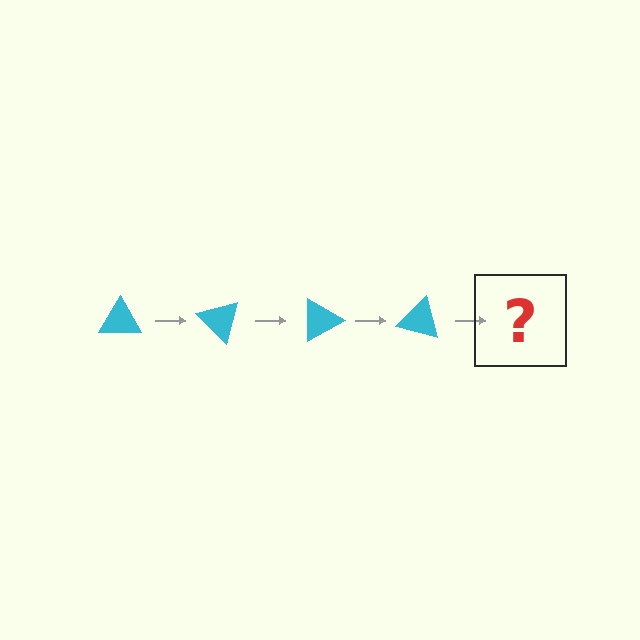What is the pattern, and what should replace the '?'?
The pattern is that the triangle rotates 45 degrees each step. The '?' should be a cyan triangle rotated 180 degrees.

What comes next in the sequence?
The next element should be a cyan triangle rotated 180 degrees.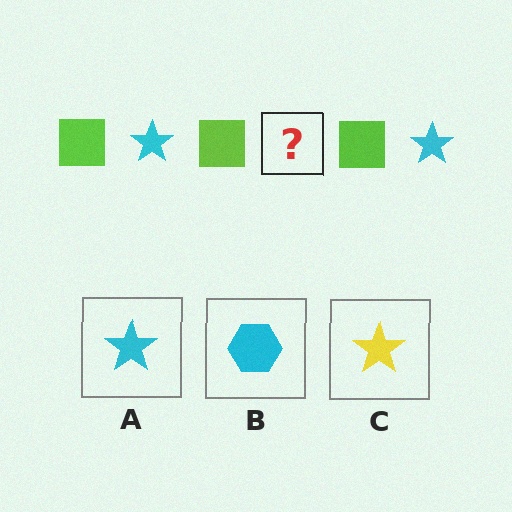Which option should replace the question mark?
Option A.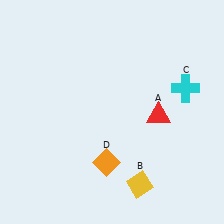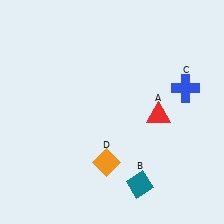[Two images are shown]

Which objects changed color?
B changed from yellow to teal. C changed from cyan to blue.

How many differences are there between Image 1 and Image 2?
There are 2 differences between the two images.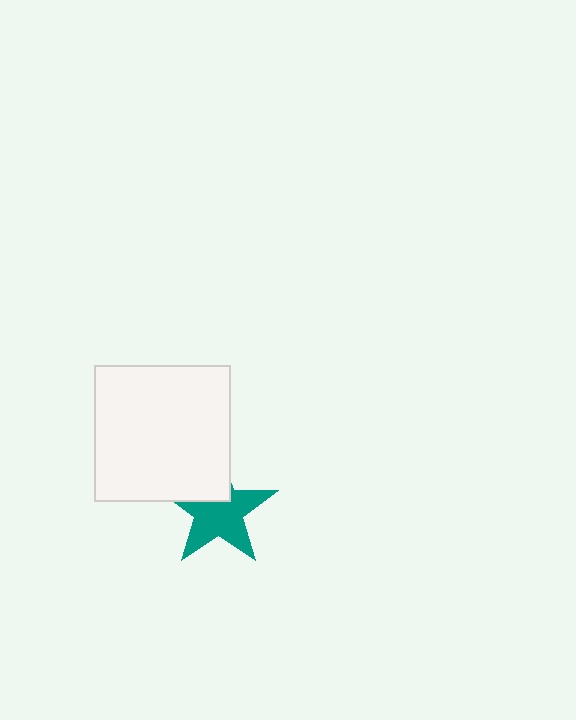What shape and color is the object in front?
The object in front is a white square.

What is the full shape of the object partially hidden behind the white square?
The partially hidden object is a teal star.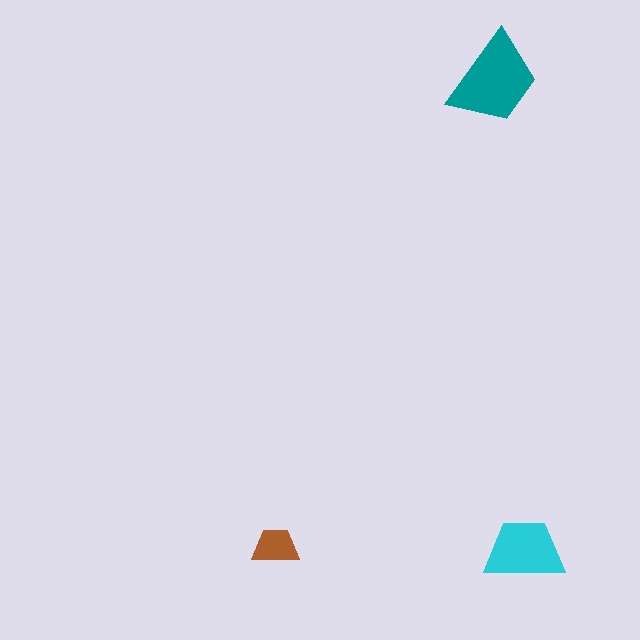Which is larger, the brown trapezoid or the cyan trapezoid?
The cyan one.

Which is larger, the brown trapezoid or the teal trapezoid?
The teal one.